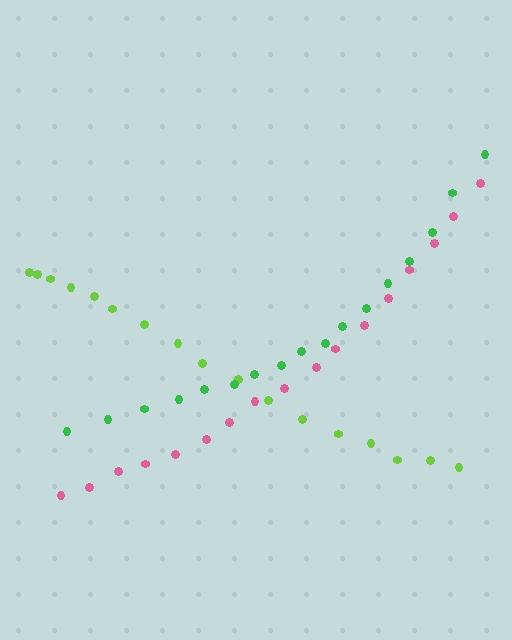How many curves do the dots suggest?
There are 3 distinct paths.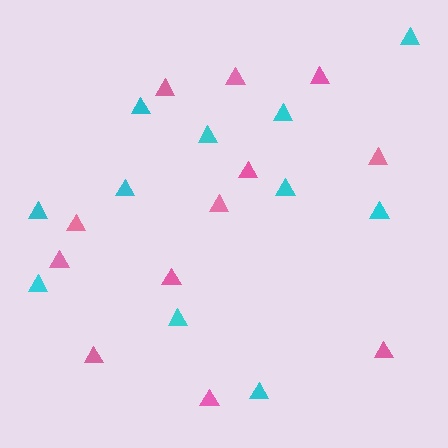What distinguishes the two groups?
There are 2 groups: one group of pink triangles (12) and one group of cyan triangles (11).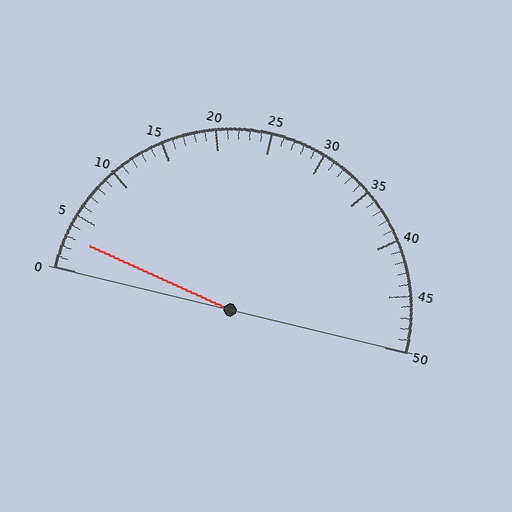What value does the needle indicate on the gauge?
The needle indicates approximately 3.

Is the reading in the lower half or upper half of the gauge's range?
The reading is in the lower half of the range (0 to 50).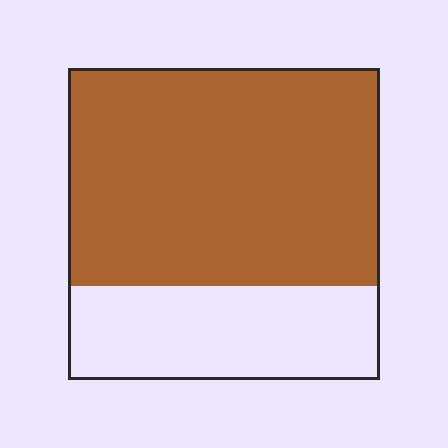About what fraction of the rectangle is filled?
About two thirds (2/3).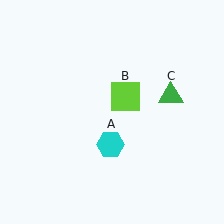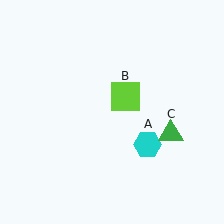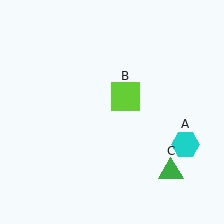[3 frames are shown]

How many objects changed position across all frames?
2 objects changed position: cyan hexagon (object A), green triangle (object C).